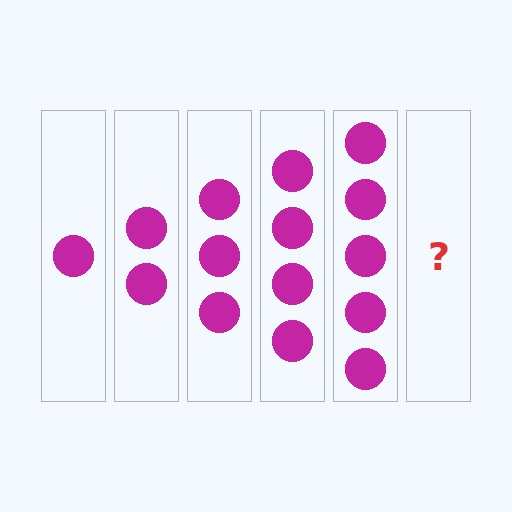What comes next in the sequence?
The next element should be 6 circles.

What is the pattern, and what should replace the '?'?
The pattern is that each step adds one more circle. The '?' should be 6 circles.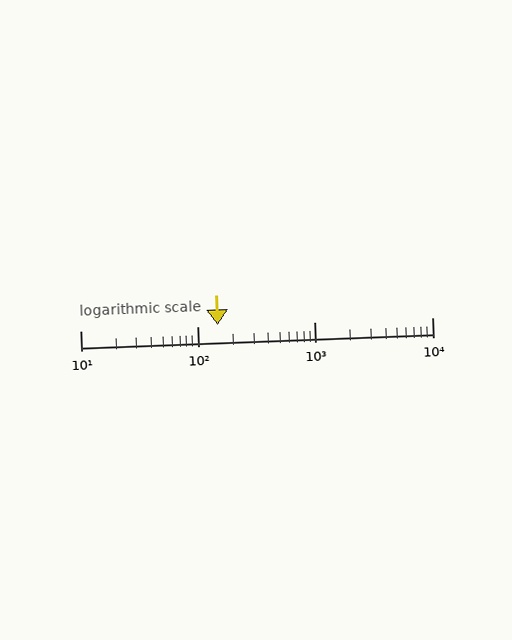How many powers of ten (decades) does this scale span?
The scale spans 3 decades, from 10 to 10000.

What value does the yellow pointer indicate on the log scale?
The pointer indicates approximately 150.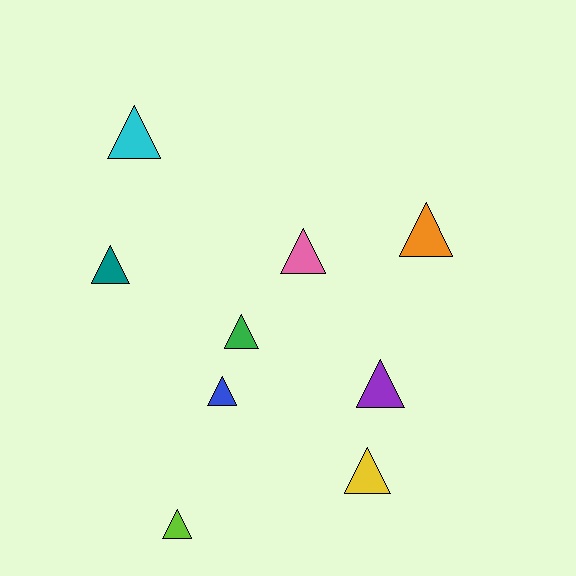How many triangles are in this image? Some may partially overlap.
There are 9 triangles.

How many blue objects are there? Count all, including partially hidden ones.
There is 1 blue object.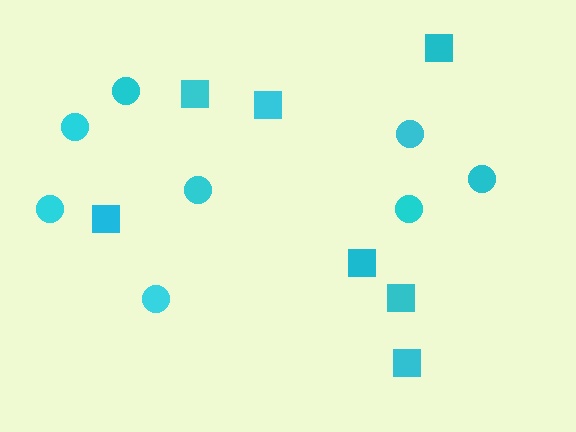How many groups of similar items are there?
There are 2 groups: one group of squares (7) and one group of circles (8).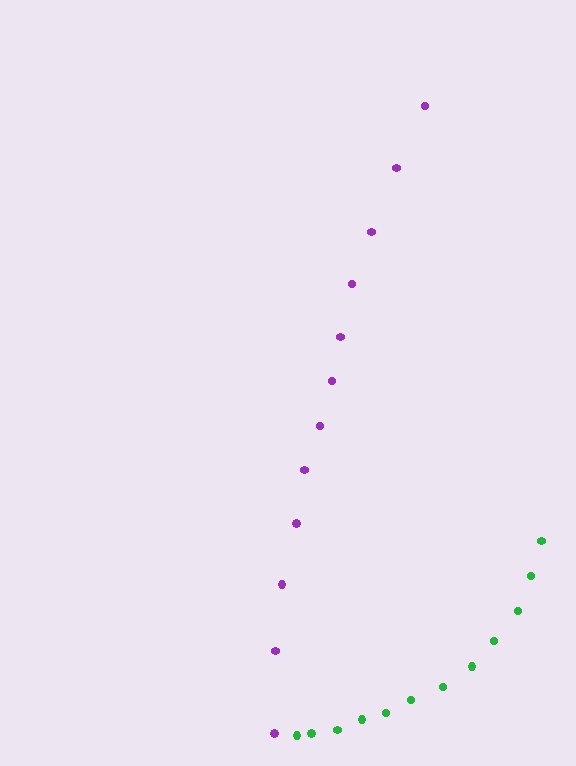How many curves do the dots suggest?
There are 2 distinct paths.